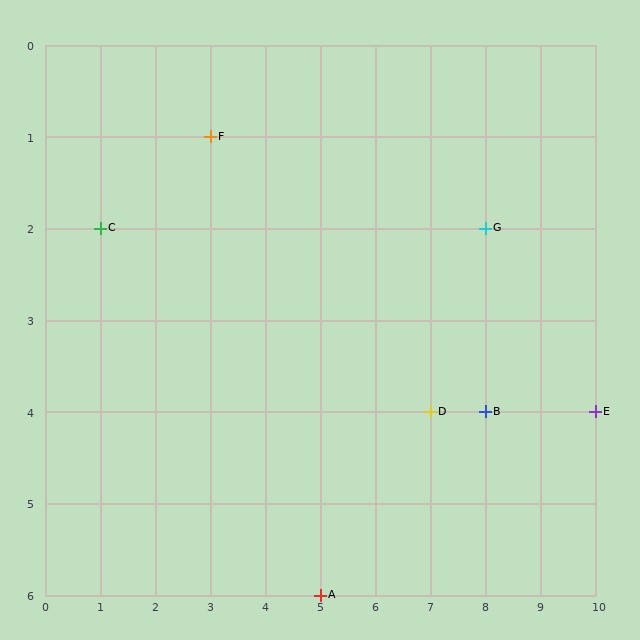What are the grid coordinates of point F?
Point F is at grid coordinates (3, 1).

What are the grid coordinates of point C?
Point C is at grid coordinates (1, 2).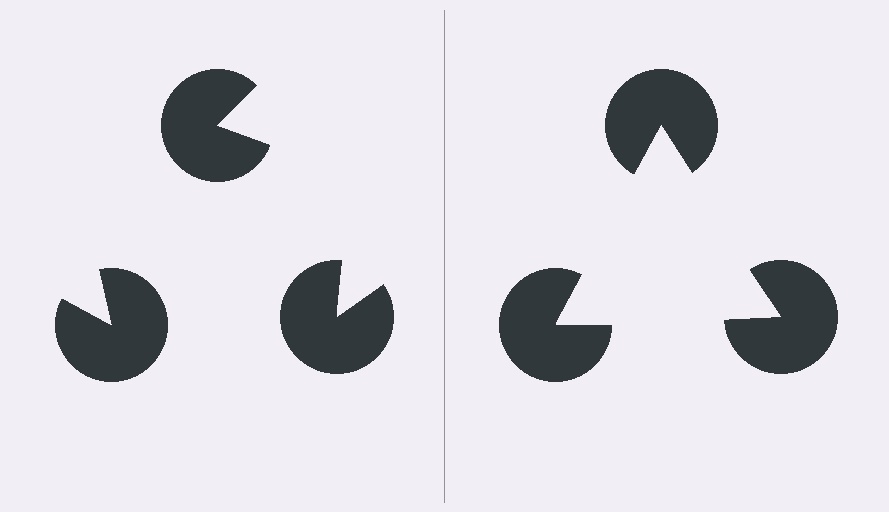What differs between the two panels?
The pac-man discs are positioned identically on both sides; only the wedge orientations differ. On the right they align to a triangle; on the left they are misaligned.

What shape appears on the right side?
An illusory triangle.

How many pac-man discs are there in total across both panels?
6 — 3 on each side.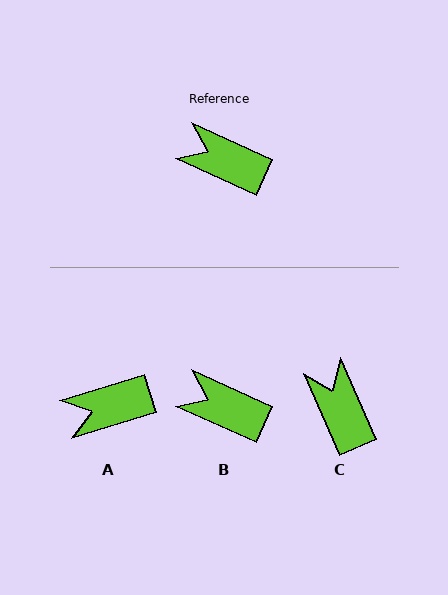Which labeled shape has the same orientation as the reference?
B.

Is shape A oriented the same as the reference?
No, it is off by about 42 degrees.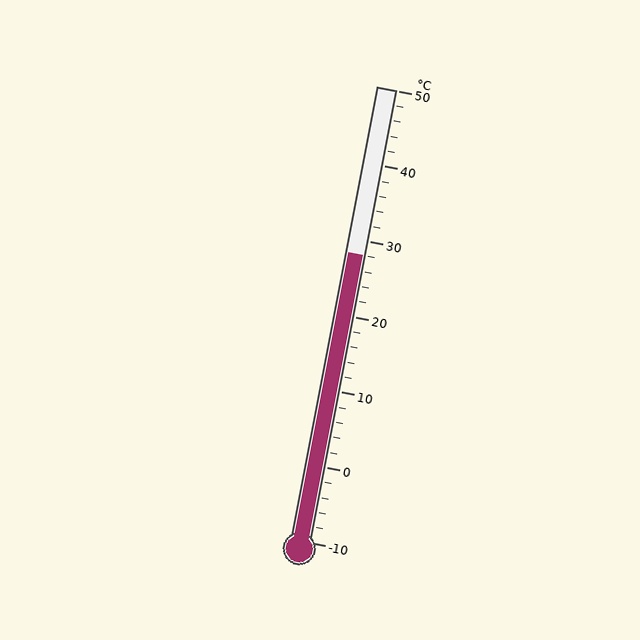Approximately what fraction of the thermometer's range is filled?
The thermometer is filled to approximately 65% of its range.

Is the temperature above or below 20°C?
The temperature is above 20°C.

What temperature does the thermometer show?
The thermometer shows approximately 28°C.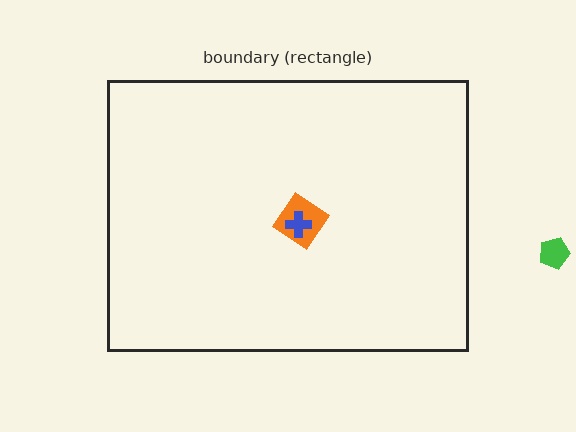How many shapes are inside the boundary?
2 inside, 1 outside.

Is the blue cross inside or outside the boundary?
Inside.